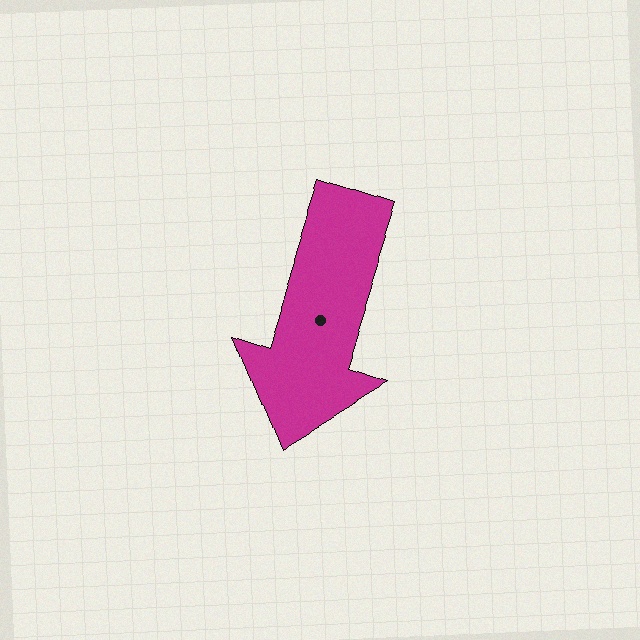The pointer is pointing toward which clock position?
Roughly 7 o'clock.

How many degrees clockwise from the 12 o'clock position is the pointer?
Approximately 198 degrees.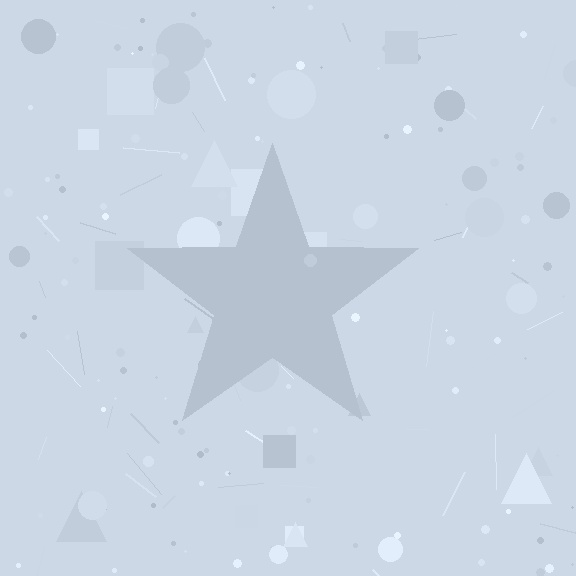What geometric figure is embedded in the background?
A star is embedded in the background.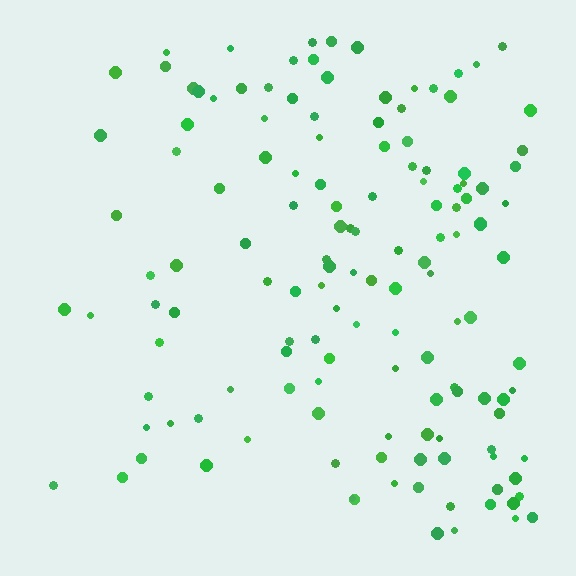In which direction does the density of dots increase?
From left to right, with the right side densest.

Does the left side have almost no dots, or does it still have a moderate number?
Still a moderate number, just noticeably fewer than the right.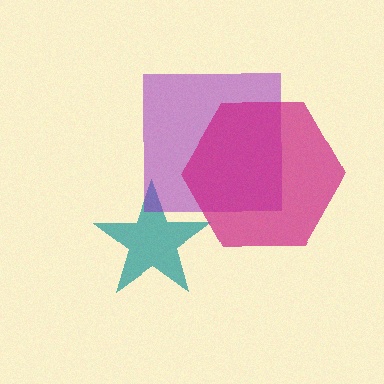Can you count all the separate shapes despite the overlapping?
Yes, there are 3 separate shapes.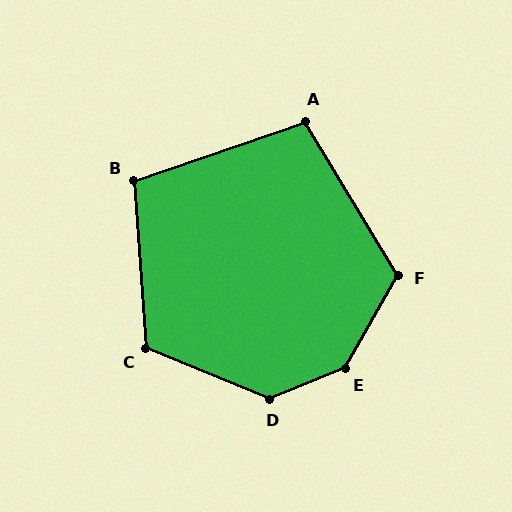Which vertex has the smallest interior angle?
A, at approximately 102 degrees.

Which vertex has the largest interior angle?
E, at approximately 142 degrees.